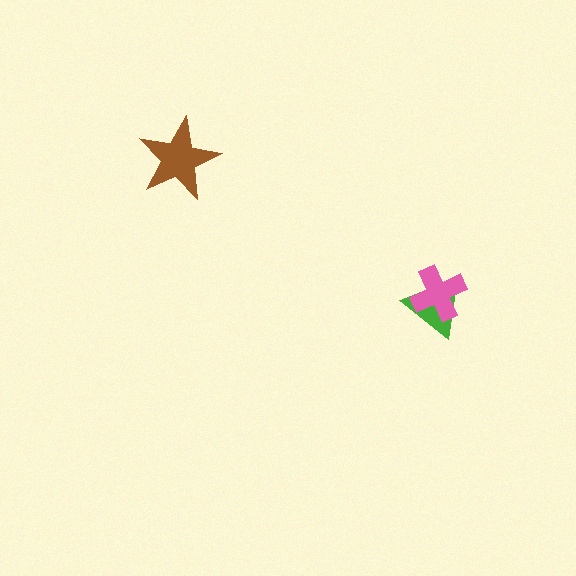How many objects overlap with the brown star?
0 objects overlap with the brown star.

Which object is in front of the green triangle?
The pink cross is in front of the green triangle.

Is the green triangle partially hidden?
Yes, it is partially covered by another shape.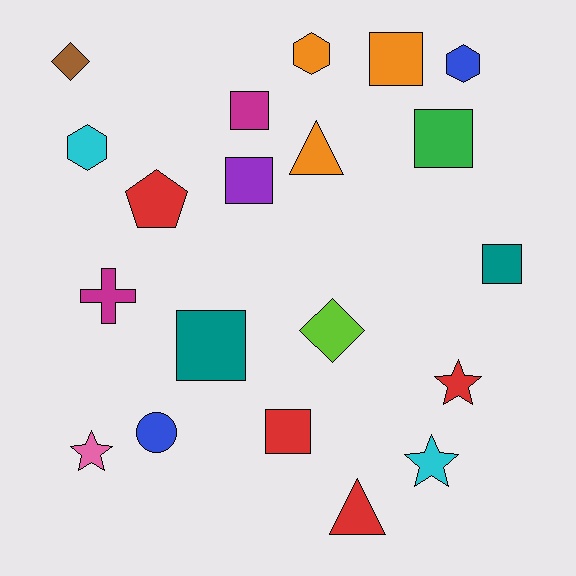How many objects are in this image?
There are 20 objects.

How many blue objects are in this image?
There are 2 blue objects.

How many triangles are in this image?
There are 2 triangles.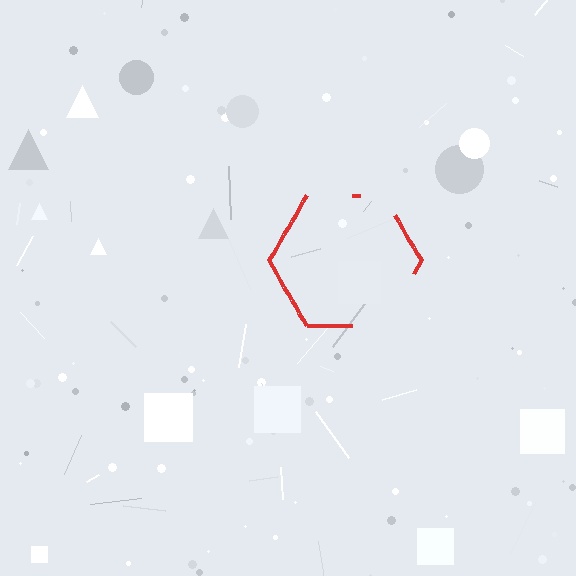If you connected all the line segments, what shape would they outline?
They would outline a hexagon.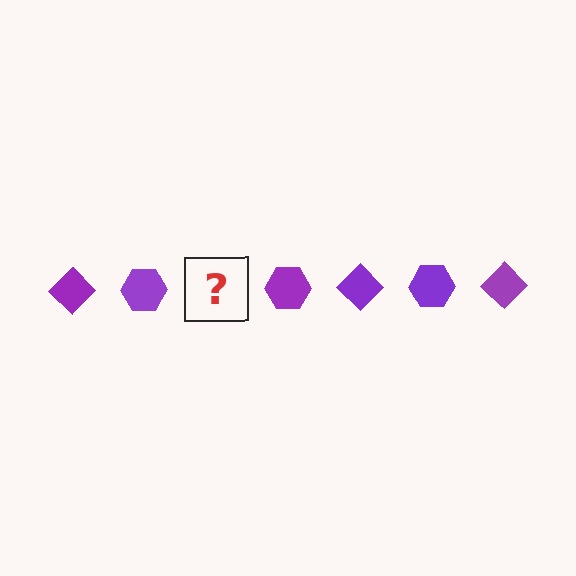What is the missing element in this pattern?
The missing element is a purple diamond.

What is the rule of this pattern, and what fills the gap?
The rule is that the pattern cycles through diamond, hexagon shapes in purple. The gap should be filled with a purple diamond.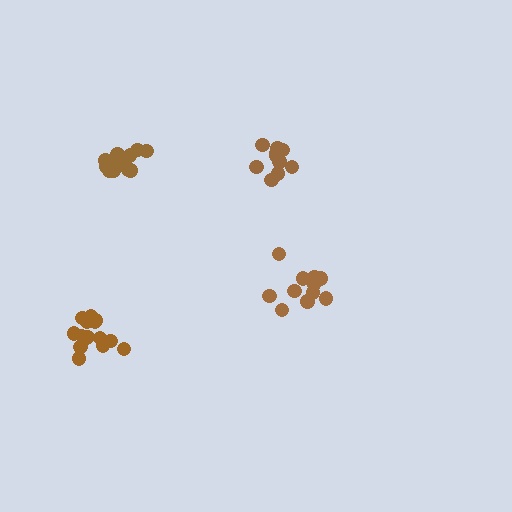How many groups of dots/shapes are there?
There are 4 groups.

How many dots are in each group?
Group 1: 12 dots, Group 2: 11 dots, Group 3: 13 dots, Group 4: 16 dots (52 total).